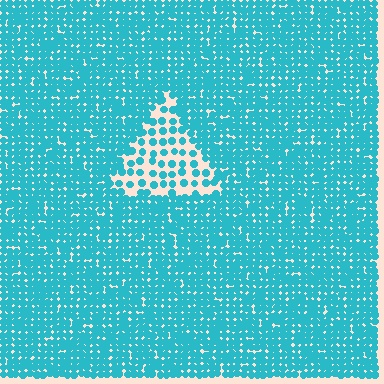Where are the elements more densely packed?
The elements are more densely packed outside the triangle boundary.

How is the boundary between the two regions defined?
The boundary is defined by a change in element density (approximately 2.6x ratio). All elements are the same color, size, and shape.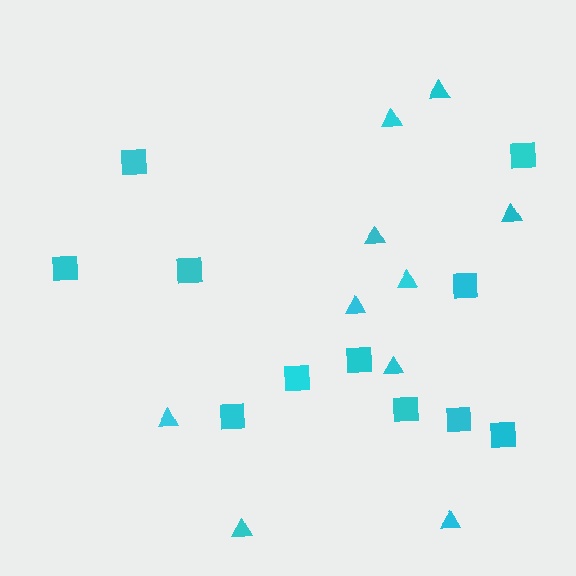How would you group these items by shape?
There are 2 groups: one group of squares (11) and one group of triangles (10).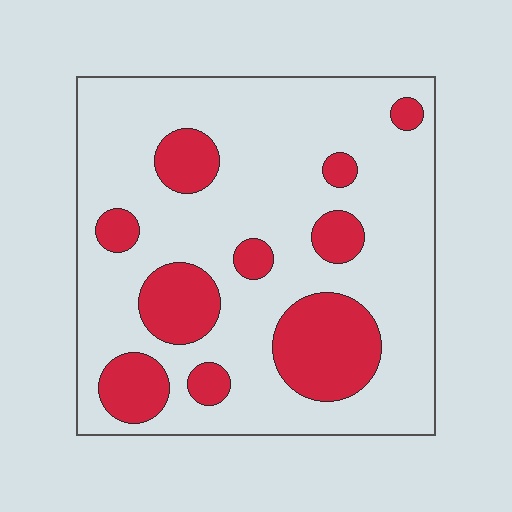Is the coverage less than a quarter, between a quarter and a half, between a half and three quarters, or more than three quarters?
Less than a quarter.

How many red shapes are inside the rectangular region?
10.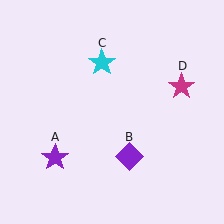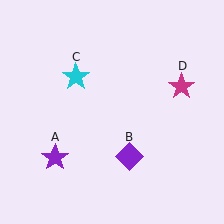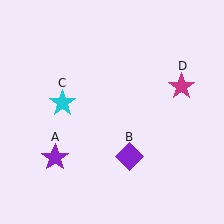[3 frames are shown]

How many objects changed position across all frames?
1 object changed position: cyan star (object C).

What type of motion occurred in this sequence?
The cyan star (object C) rotated counterclockwise around the center of the scene.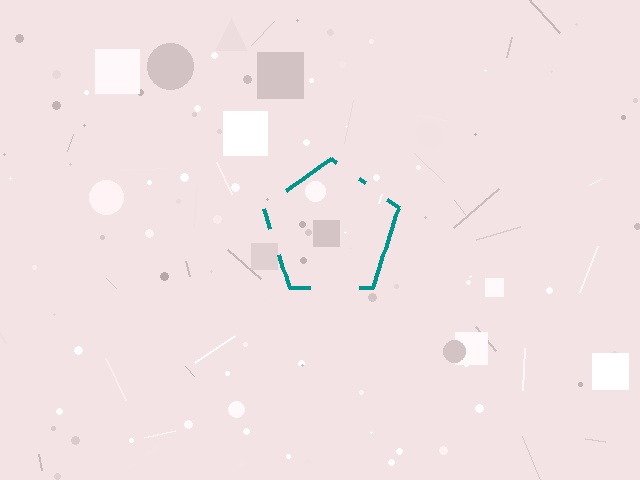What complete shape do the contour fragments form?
The contour fragments form a pentagon.